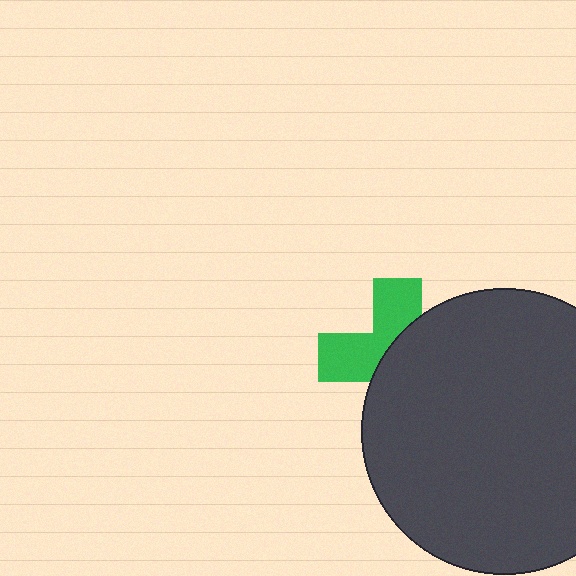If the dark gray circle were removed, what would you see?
You would see the complete green cross.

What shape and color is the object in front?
The object in front is a dark gray circle.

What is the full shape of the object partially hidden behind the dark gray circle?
The partially hidden object is a green cross.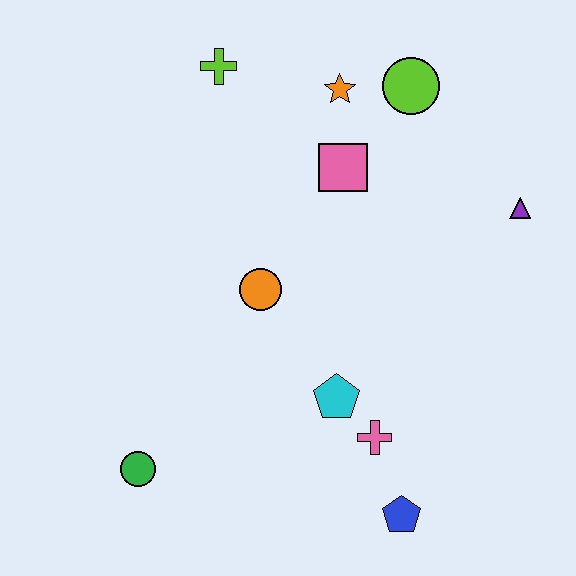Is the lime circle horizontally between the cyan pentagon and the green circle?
No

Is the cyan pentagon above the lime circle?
No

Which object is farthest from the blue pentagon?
The lime cross is farthest from the blue pentagon.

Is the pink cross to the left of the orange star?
No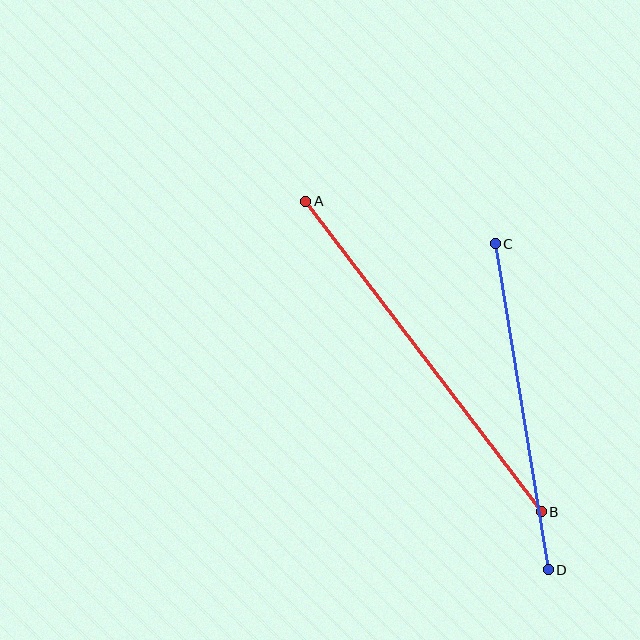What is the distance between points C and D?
The distance is approximately 331 pixels.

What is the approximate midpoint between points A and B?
The midpoint is at approximately (424, 357) pixels.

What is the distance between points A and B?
The distance is approximately 390 pixels.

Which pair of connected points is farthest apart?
Points A and B are farthest apart.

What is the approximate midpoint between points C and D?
The midpoint is at approximately (522, 407) pixels.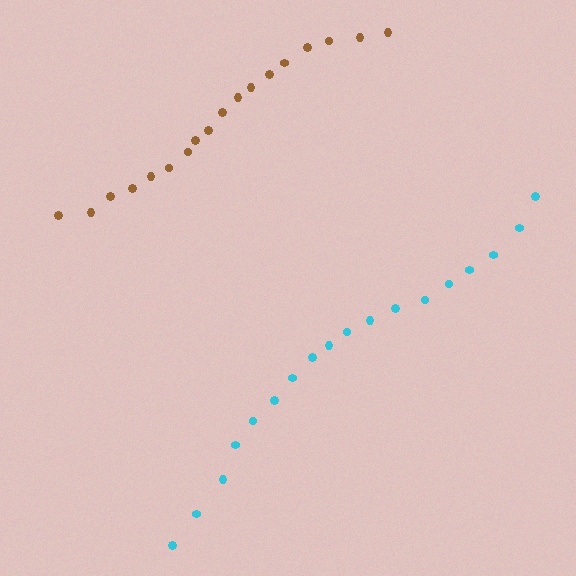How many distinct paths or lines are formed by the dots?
There are 2 distinct paths.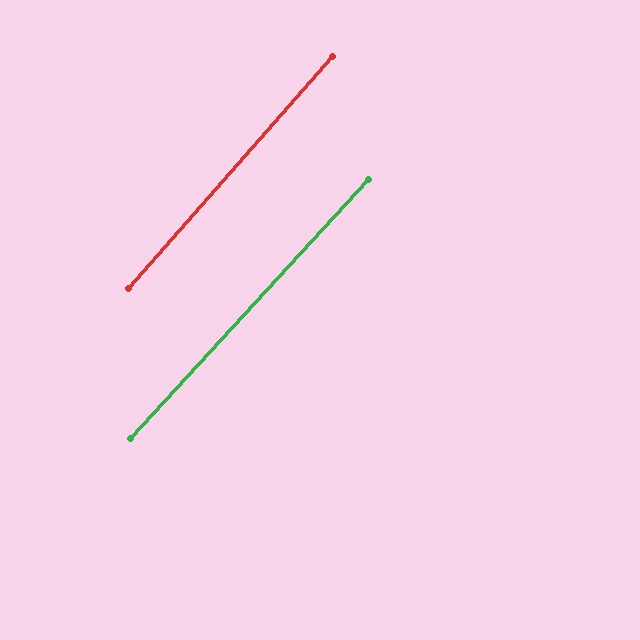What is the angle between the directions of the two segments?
Approximately 1 degree.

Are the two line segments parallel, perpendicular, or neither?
Parallel — their directions differ by only 1.1°.